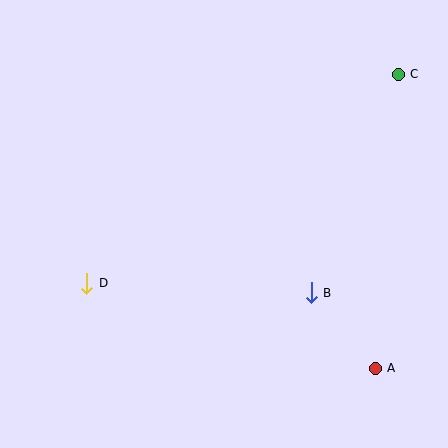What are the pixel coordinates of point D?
Point D is at (87, 283).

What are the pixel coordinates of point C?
Point C is at (398, 74).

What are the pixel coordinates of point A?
Point A is at (375, 368).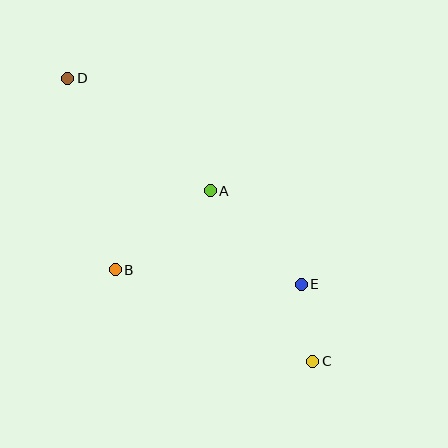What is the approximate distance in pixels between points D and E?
The distance between D and E is approximately 311 pixels.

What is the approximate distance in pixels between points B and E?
The distance between B and E is approximately 187 pixels.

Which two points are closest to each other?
Points C and E are closest to each other.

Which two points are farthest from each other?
Points C and D are farthest from each other.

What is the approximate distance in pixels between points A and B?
The distance between A and B is approximately 124 pixels.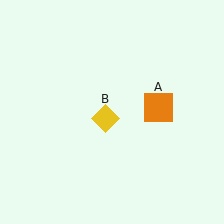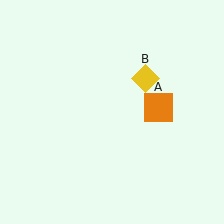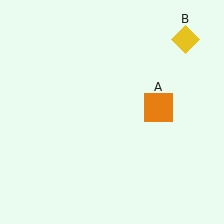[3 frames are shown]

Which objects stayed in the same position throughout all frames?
Orange square (object A) remained stationary.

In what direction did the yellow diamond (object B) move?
The yellow diamond (object B) moved up and to the right.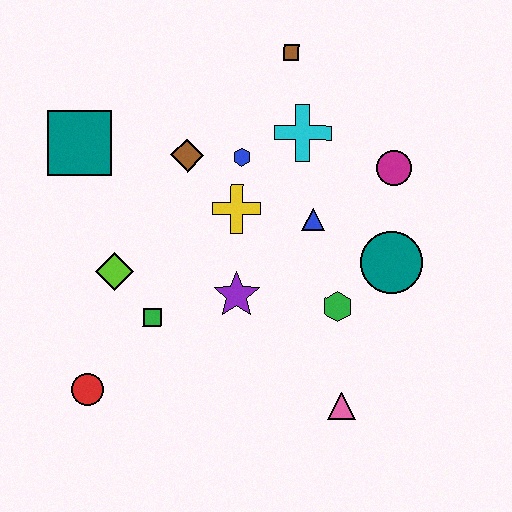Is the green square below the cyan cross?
Yes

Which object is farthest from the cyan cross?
The red circle is farthest from the cyan cross.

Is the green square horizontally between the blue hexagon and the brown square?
No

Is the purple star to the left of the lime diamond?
No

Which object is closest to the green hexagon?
The teal circle is closest to the green hexagon.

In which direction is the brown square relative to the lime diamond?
The brown square is above the lime diamond.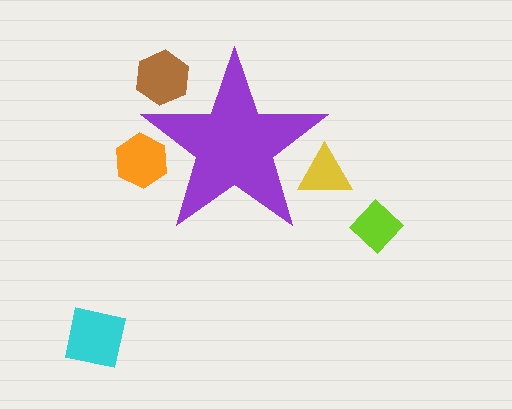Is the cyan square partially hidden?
No, the cyan square is fully visible.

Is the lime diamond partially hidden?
No, the lime diamond is fully visible.